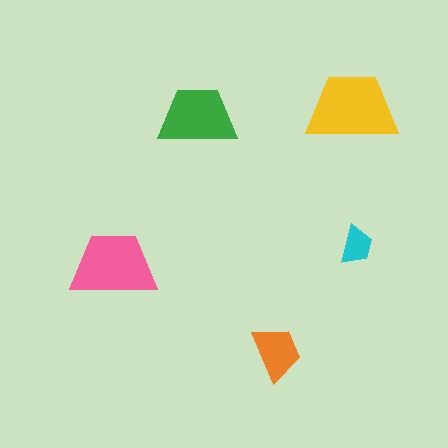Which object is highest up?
The yellow trapezoid is topmost.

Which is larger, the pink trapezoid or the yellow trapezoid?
The yellow one.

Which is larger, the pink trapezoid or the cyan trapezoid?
The pink one.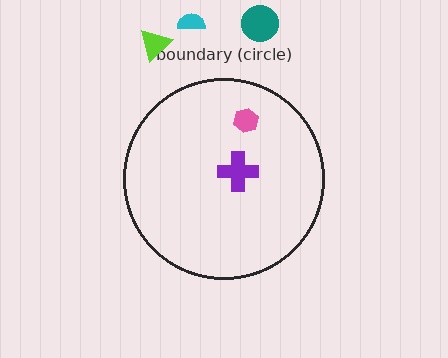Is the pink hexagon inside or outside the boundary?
Inside.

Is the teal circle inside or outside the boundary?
Outside.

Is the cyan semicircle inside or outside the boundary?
Outside.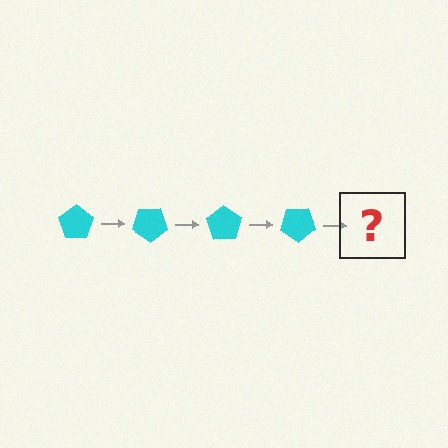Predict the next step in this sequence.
The next step is a cyan pentagon rotated 140 degrees.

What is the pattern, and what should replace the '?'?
The pattern is that the pentagon rotates 35 degrees each step. The '?' should be a cyan pentagon rotated 140 degrees.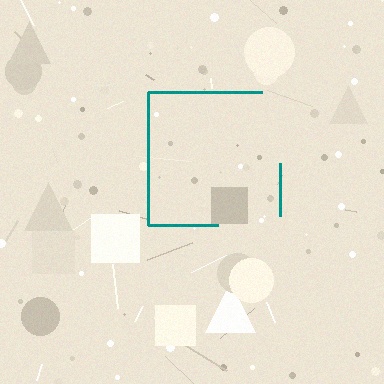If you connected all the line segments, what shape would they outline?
They would outline a square.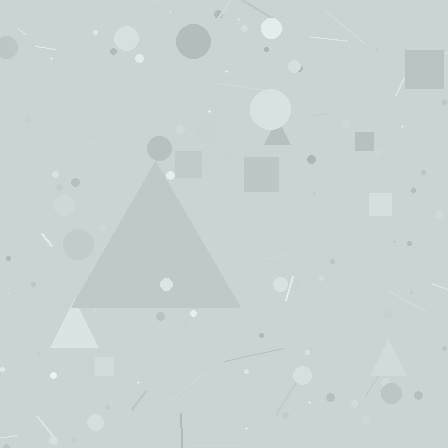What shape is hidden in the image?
A triangle is hidden in the image.